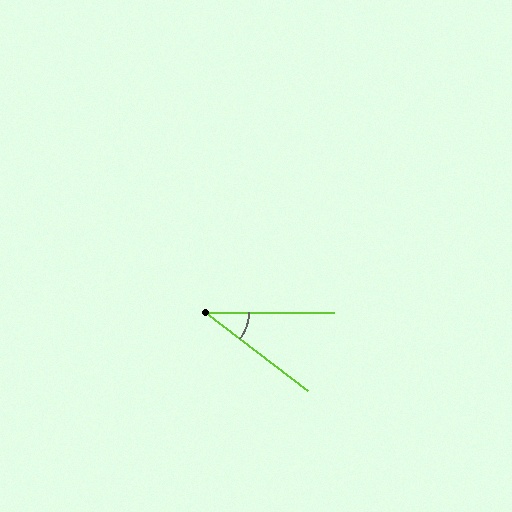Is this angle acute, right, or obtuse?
It is acute.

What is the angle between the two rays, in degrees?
Approximately 37 degrees.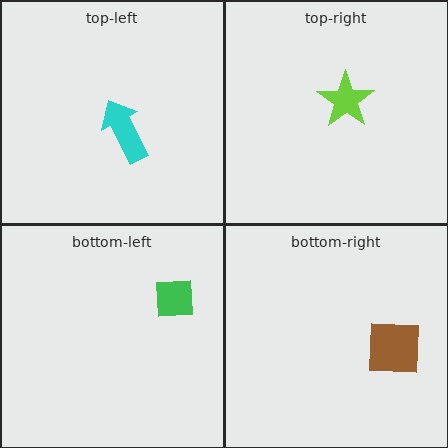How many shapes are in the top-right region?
1.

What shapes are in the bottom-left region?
The green square.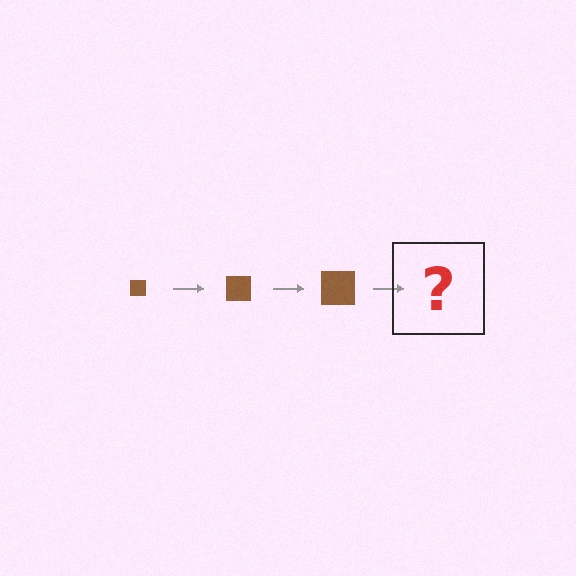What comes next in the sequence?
The next element should be a brown square, larger than the previous one.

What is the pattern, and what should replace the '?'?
The pattern is that the square gets progressively larger each step. The '?' should be a brown square, larger than the previous one.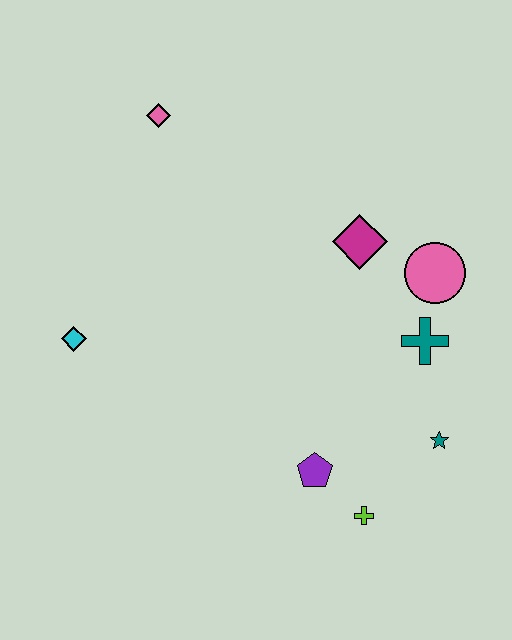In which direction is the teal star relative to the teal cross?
The teal star is below the teal cross.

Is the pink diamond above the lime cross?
Yes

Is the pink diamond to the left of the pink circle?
Yes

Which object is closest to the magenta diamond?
The pink circle is closest to the magenta diamond.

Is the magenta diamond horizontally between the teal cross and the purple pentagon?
Yes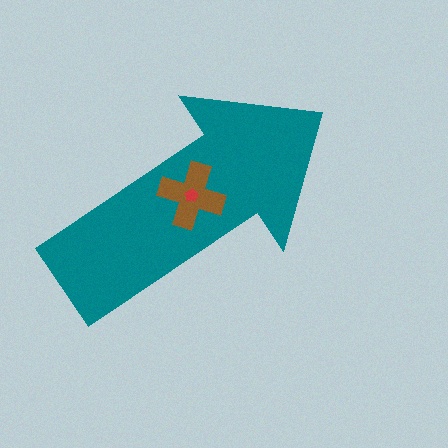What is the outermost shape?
The teal arrow.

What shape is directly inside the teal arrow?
The brown cross.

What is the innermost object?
The red pentagon.